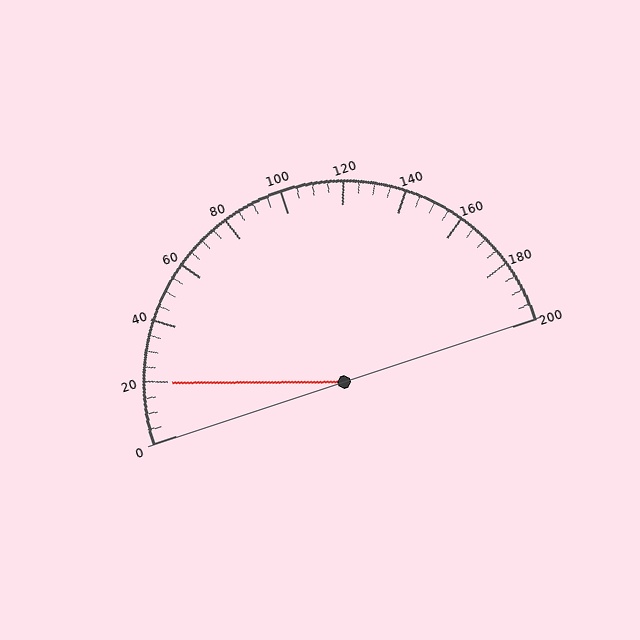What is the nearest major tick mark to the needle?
The nearest major tick mark is 20.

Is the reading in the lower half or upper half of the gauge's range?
The reading is in the lower half of the range (0 to 200).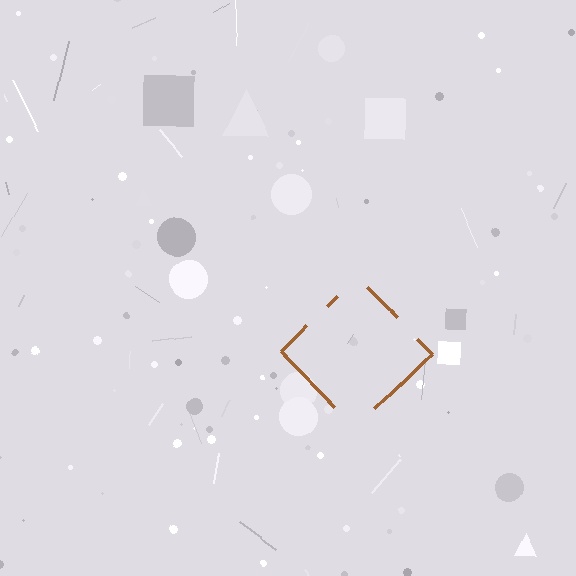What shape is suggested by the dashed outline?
The dashed outline suggests a diamond.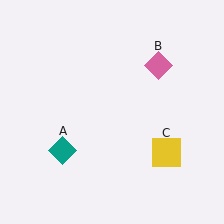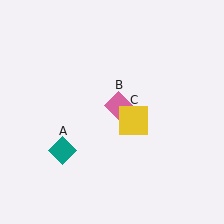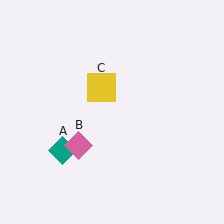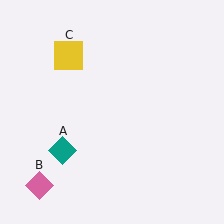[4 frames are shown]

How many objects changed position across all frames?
2 objects changed position: pink diamond (object B), yellow square (object C).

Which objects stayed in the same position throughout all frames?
Teal diamond (object A) remained stationary.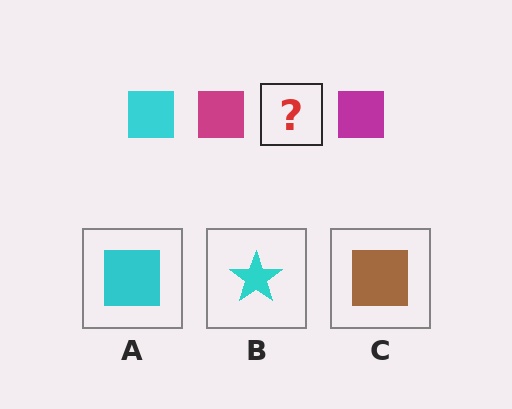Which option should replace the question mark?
Option A.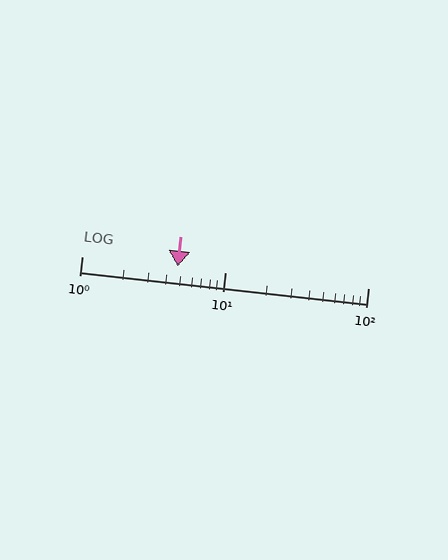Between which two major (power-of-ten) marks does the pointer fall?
The pointer is between 1 and 10.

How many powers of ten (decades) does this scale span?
The scale spans 2 decades, from 1 to 100.